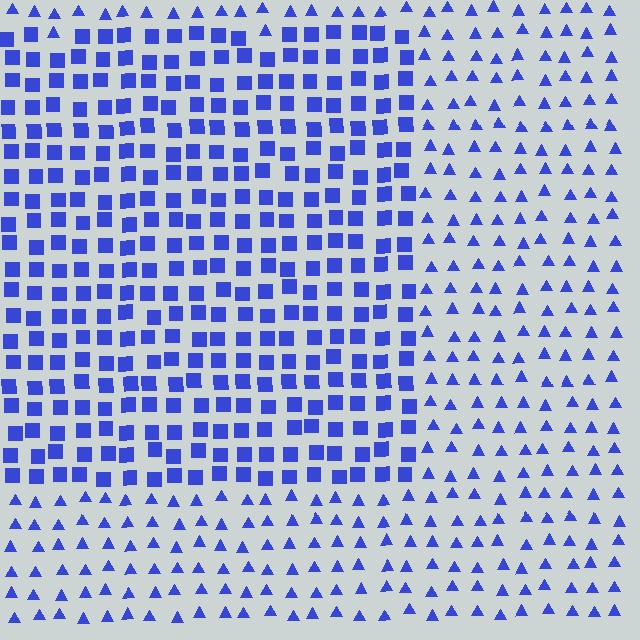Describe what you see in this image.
The image is filled with small blue elements arranged in a uniform grid. A rectangle-shaped region contains squares, while the surrounding area contains triangles. The boundary is defined purely by the change in element shape.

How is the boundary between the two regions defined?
The boundary is defined by a change in element shape: squares inside vs. triangles outside. All elements share the same color and spacing.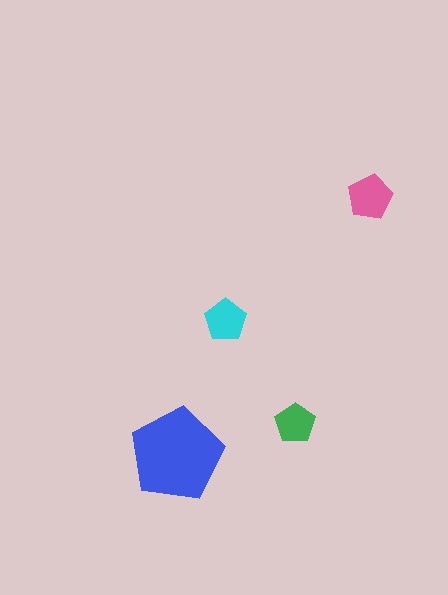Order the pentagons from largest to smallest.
the blue one, the pink one, the cyan one, the green one.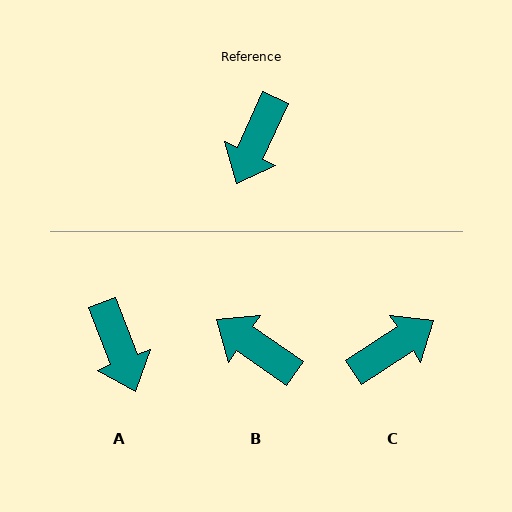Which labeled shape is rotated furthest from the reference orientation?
C, about 148 degrees away.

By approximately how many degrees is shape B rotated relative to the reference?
Approximately 100 degrees clockwise.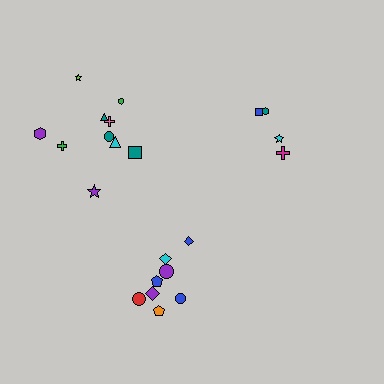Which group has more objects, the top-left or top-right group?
The top-left group.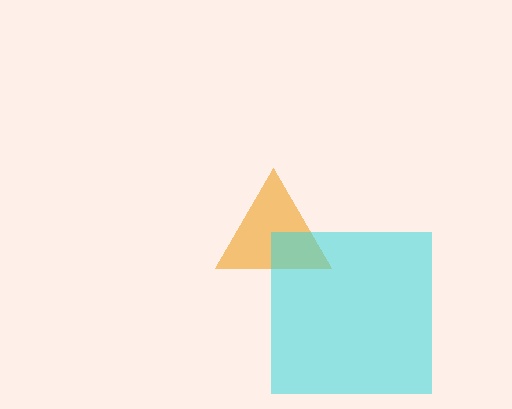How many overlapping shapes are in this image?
There are 2 overlapping shapes in the image.